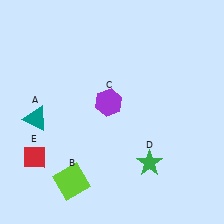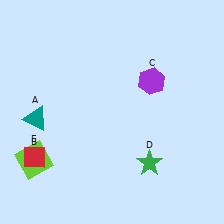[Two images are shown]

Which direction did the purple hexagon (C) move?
The purple hexagon (C) moved right.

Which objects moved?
The objects that moved are: the lime square (B), the purple hexagon (C).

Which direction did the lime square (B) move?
The lime square (B) moved left.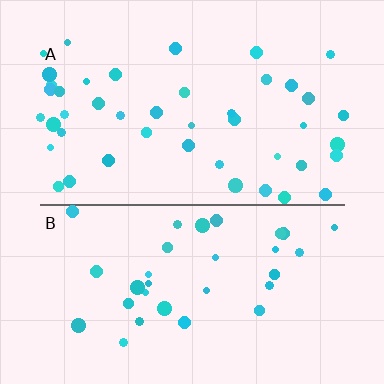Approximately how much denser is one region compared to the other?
Approximately 1.4× — region A over region B.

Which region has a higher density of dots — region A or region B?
A (the top).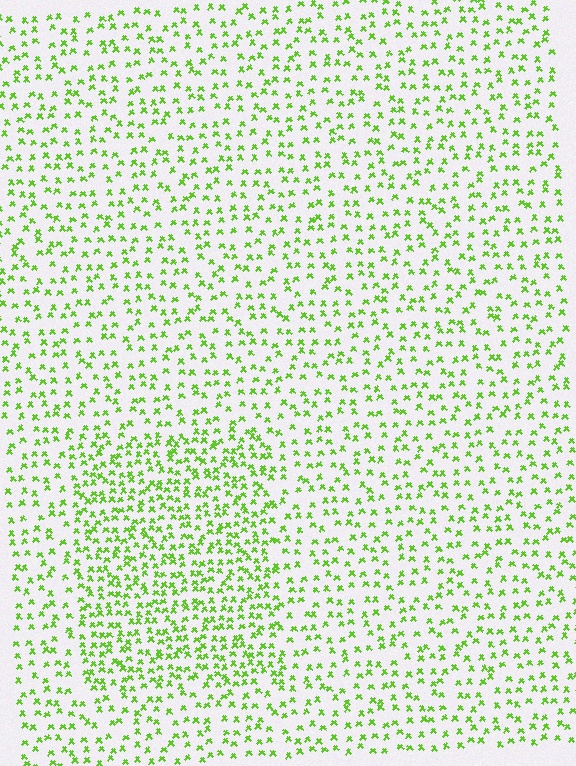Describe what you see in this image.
The image contains small lime elements arranged at two different densities. A rectangle-shaped region is visible where the elements are more densely packed than the surrounding area.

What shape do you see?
I see a rectangle.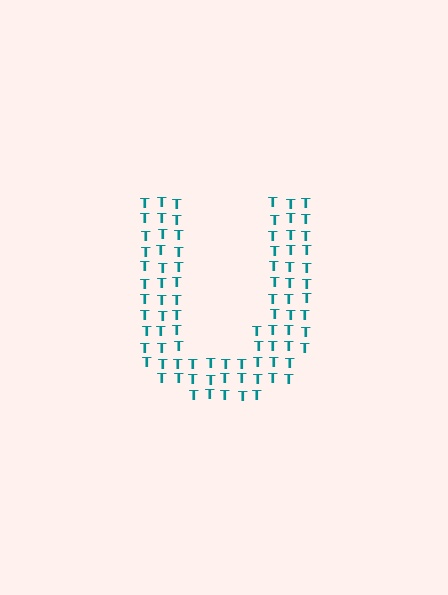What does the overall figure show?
The overall figure shows the letter U.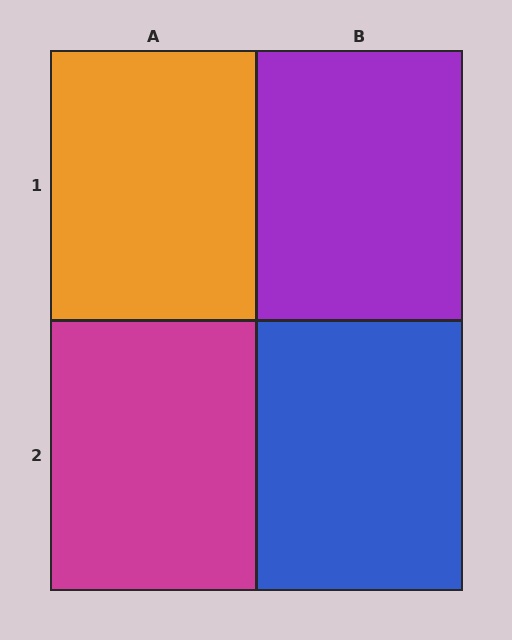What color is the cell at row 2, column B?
Blue.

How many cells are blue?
1 cell is blue.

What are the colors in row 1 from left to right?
Orange, purple.